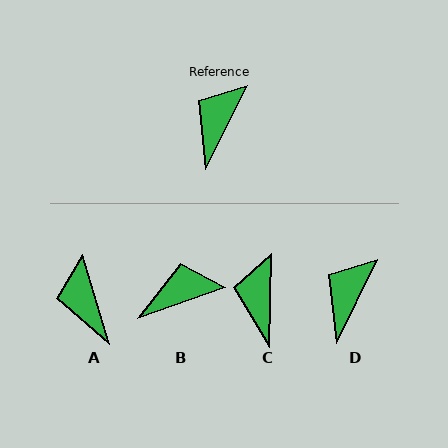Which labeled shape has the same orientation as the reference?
D.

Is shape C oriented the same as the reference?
No, it is off by about 25 degrees.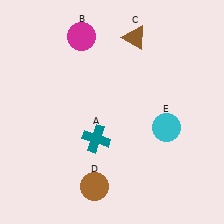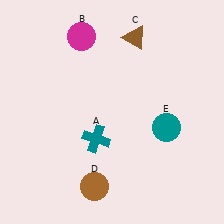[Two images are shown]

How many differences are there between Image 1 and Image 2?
There is 1 difference between the two images.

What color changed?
The circle (E) changed from cyan in Image 1 to teal in Image 2.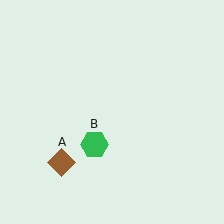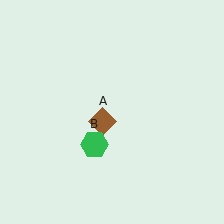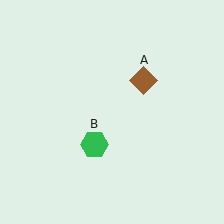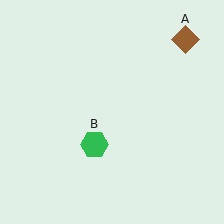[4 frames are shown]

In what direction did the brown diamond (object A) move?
The brown diamond (object A) moved up and to the right.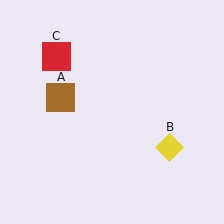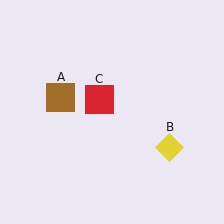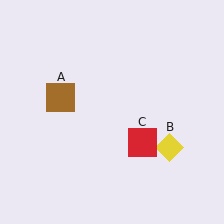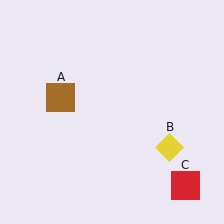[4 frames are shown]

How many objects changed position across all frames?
1 object changed position: red square (object C).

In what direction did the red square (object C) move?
The red square (object C) moved down and to the right.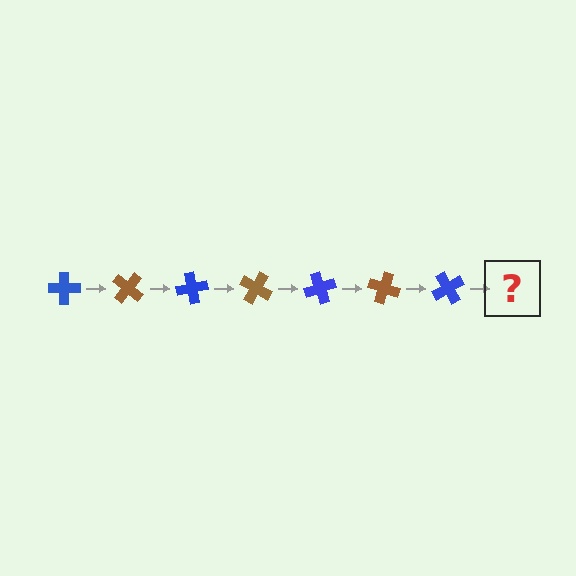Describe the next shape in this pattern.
It should be a brown cross, rotated 280 degrees from the start.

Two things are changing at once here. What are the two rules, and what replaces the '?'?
The two rules are that it rotates 40 degrees each step and the color cycles through blue and brown. The '?' should be a brown cross, rotated 280 degrees from the start.